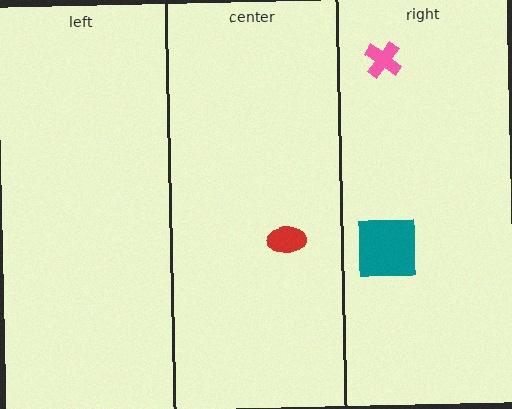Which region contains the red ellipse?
The center region.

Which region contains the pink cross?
The right region.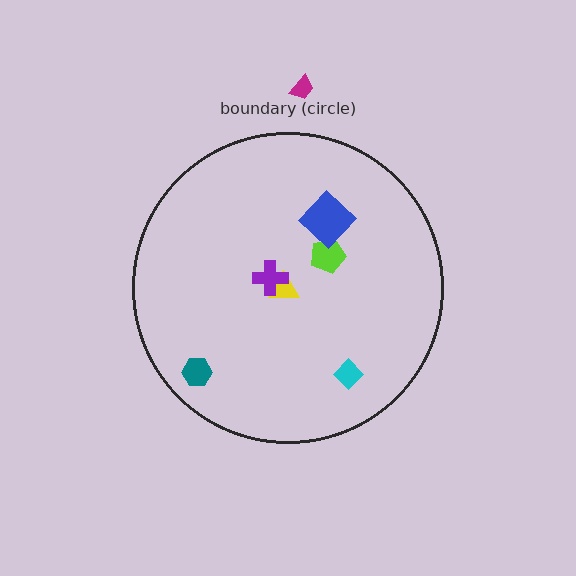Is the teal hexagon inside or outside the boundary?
Inside.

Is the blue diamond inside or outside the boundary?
Inside.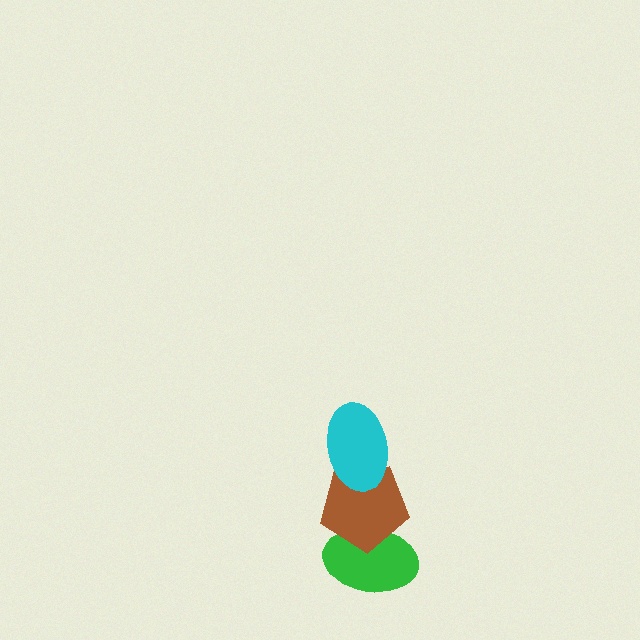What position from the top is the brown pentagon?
The brown pentagon is 2nd from the top.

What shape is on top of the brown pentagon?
The cyan ellipse is on top of the brown pentagon.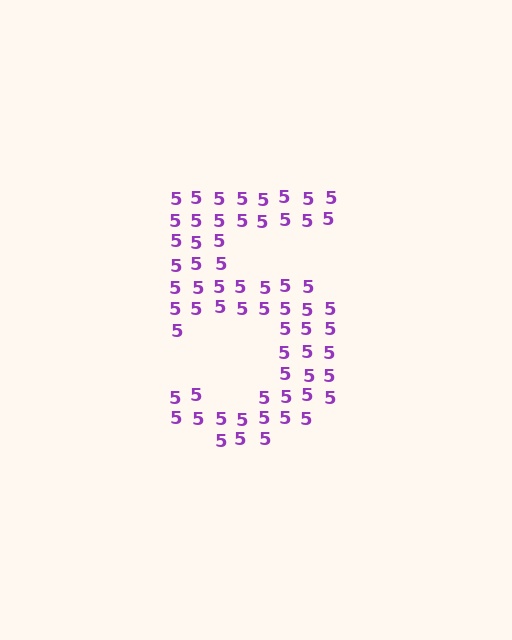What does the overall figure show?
The overall figure shows the digit 5.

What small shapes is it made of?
It is made of small digit 5's.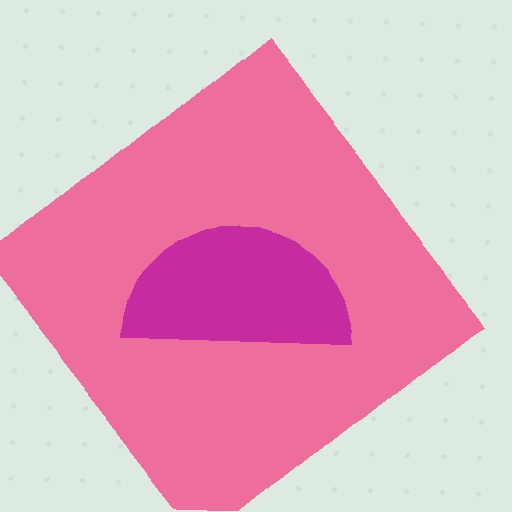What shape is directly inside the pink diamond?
The magenta semicircle.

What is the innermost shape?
The magenta semicircle.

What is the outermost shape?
The pink diamond.